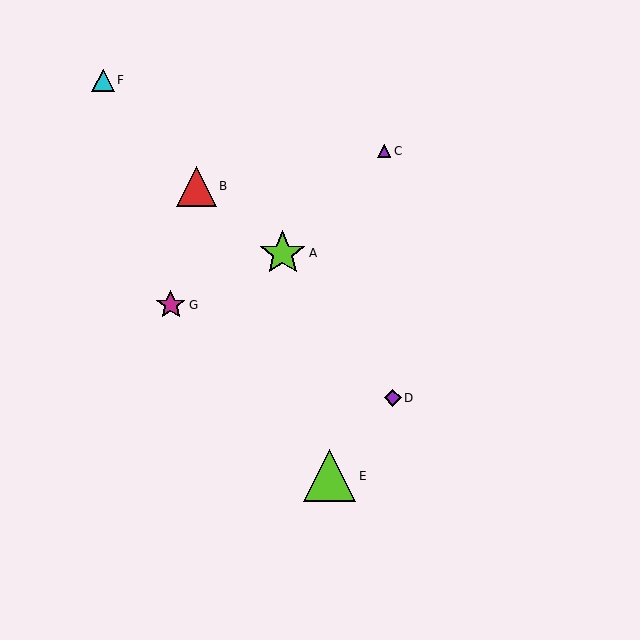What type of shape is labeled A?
Shape A is a lime star.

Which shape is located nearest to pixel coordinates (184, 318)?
The magenta star (labeled G) at (171, 305) is nearest to that location.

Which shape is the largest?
The lime triangle (labeled E) is the largest.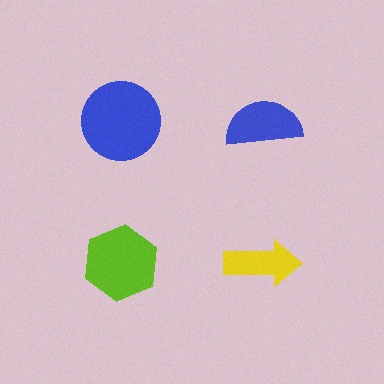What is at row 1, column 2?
A blue semicircle.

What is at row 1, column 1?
A blue circle.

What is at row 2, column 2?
A yellow arrow.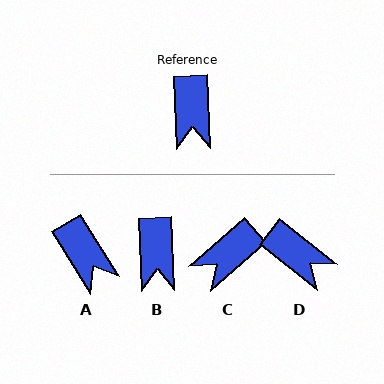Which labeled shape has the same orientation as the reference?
B.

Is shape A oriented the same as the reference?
No, it is off by about 30 degrees.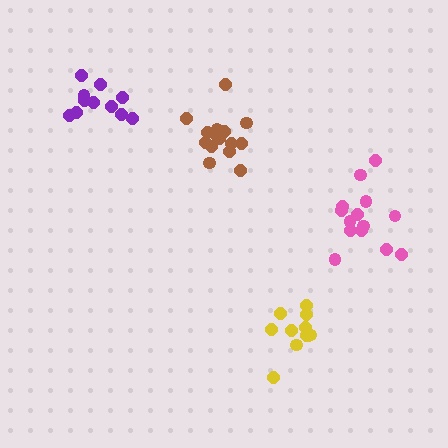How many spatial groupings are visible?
There are 4 spatial groupings.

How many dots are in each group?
Group 1: 14 dots, Group 2: 16 dots, Group 3: 11 dots, Group 4: 11 dots (52 total).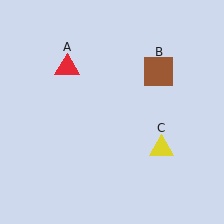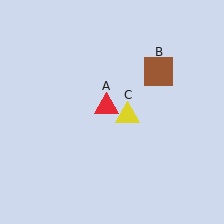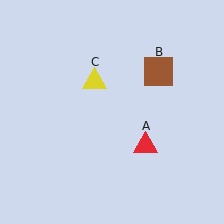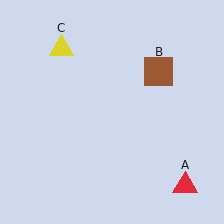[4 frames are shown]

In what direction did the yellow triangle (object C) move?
The yellow triangle (object C) moved up and to the left.